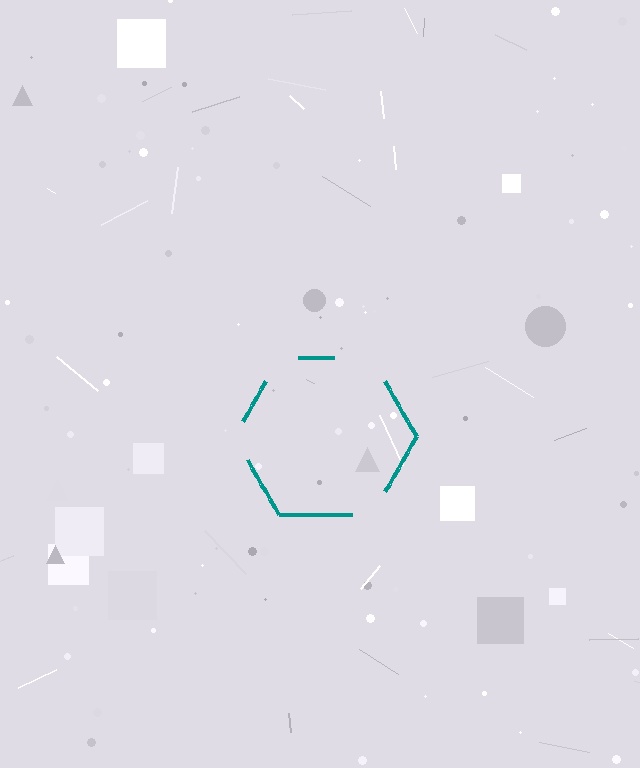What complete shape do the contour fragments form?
The contour fragments form a hexagon.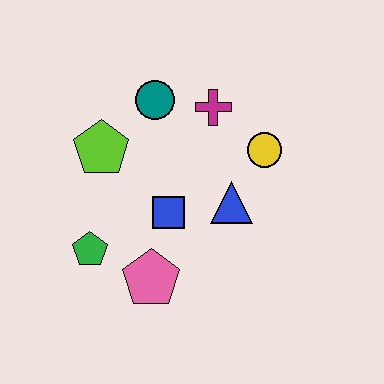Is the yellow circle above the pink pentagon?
Yes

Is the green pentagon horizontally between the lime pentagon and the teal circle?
No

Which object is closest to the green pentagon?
The pink pentagon is closest to the green pentagon.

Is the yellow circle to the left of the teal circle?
No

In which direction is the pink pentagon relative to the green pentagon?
The pink pentagon is to the right of the green pentagon.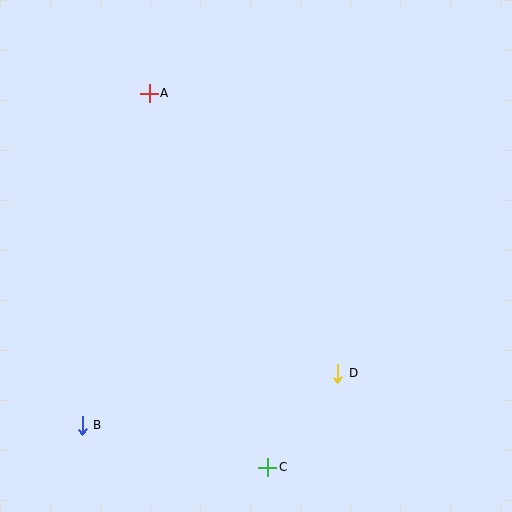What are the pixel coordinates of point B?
Point B is at (82, 425).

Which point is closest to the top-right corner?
Point A is closest to the top-right corner.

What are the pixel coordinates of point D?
Point D is at (338, 373).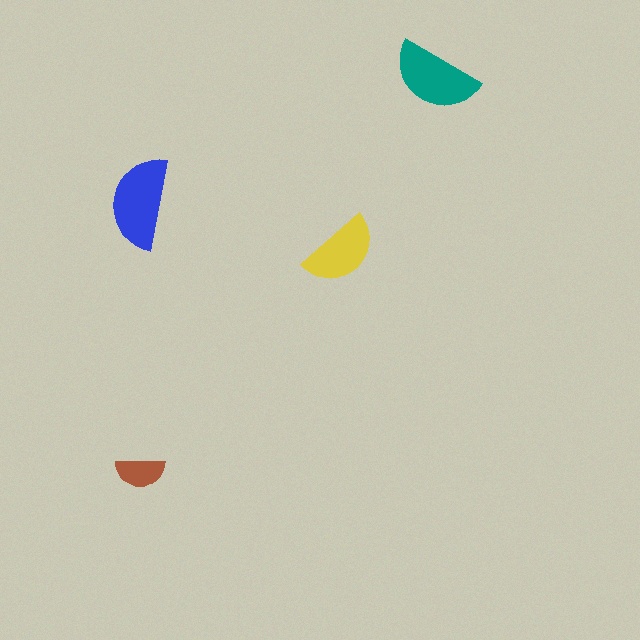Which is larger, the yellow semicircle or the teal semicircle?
The teal one.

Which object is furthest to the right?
The teal semicircle is rightmost.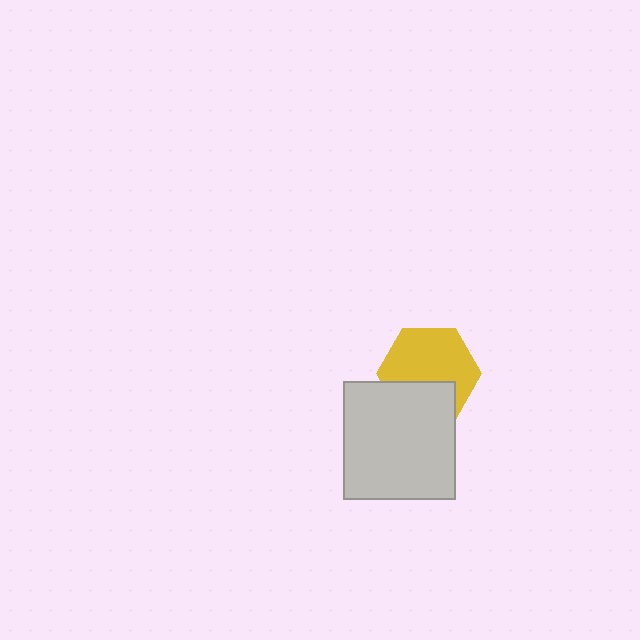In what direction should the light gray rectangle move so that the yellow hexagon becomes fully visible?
The light gray rectangle should move down. That is the shortest direction to clear the overlap and leave the yellow hexagon fully visible.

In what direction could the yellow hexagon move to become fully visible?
The yellow hexagon could move up. That would shift it out from behind the light gray rectangle entirely.